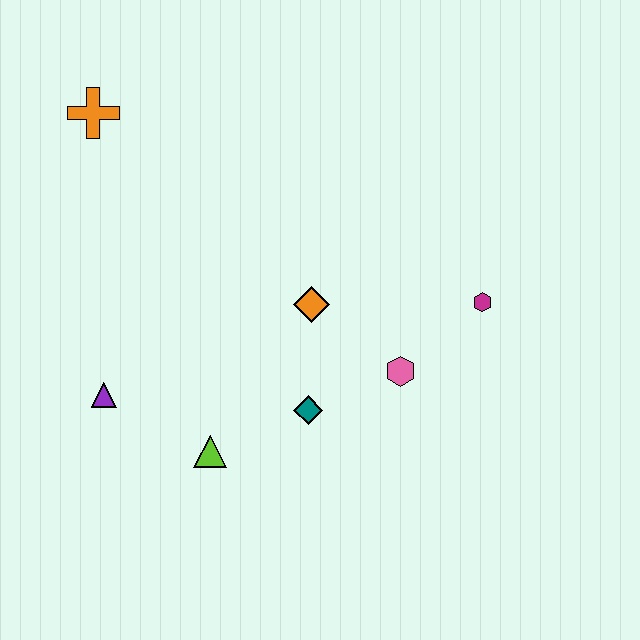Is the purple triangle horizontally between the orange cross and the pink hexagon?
Yes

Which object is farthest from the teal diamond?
The orange cross is farthest from the teal diamond.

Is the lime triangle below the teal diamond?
Yes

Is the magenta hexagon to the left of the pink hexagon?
No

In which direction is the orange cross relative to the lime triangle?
The orange cross is above the lime triangle.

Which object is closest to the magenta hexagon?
The pink hexagon is closest to the magenta hexagon.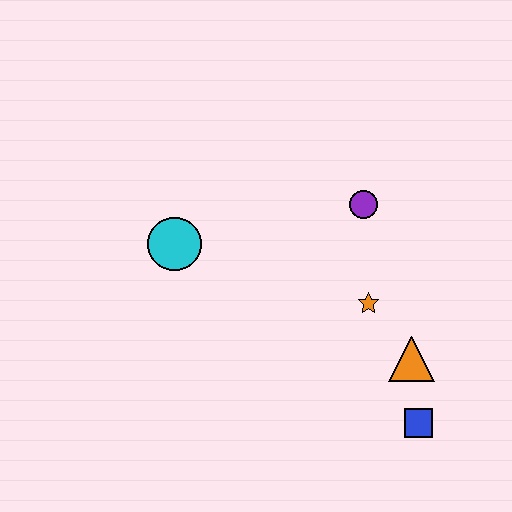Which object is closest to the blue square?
The orange triangle is closest to the blue square.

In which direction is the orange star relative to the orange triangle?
The orange star is above the orange triangle.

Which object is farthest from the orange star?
The cyan circle is farthest from the orange star.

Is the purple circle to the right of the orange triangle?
No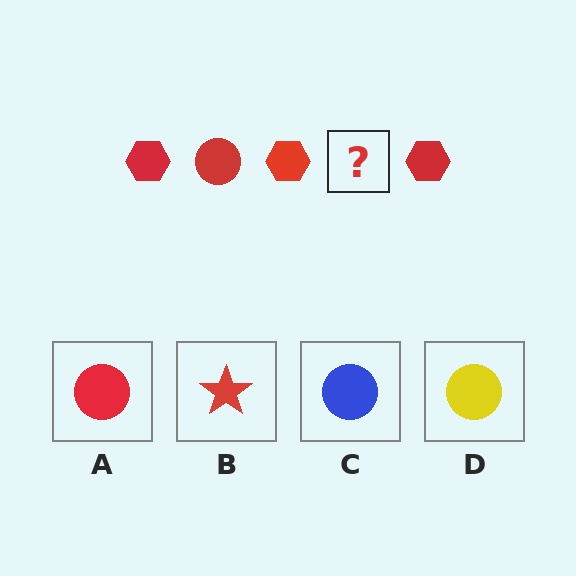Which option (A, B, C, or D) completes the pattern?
A.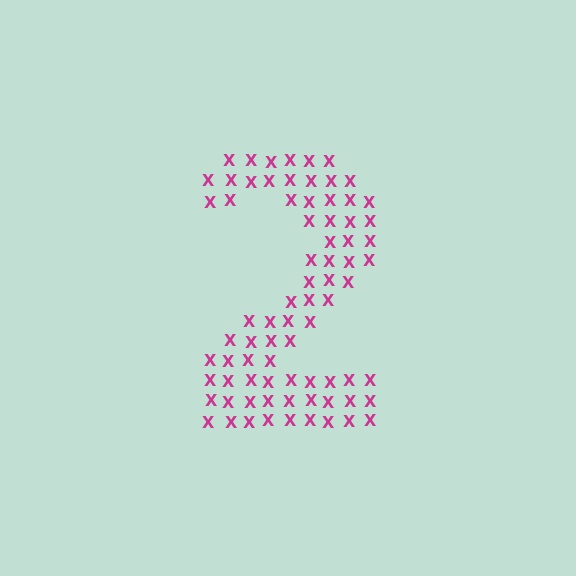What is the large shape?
The large shape is the digit 2.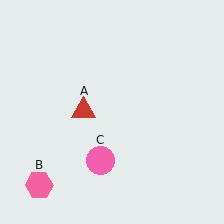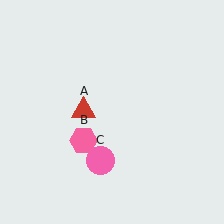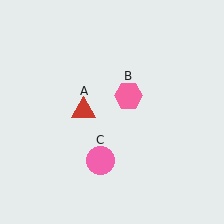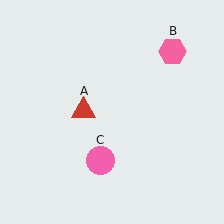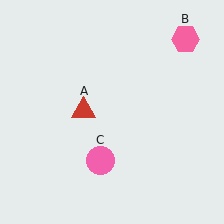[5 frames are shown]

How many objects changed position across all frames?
1 object changed position: pink hexagon (object B).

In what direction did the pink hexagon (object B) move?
The pink hexagon (object B) moved up and to the right.